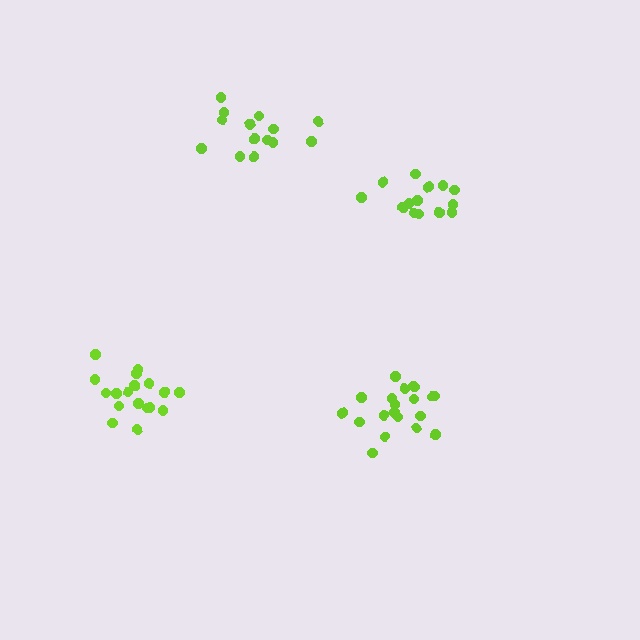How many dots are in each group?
Group 1: 18 dots, Group 2: 14 dots, Group 3: 14 dots, Group 4: 20 dots (66 total).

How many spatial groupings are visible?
There are 4 spatial groupings.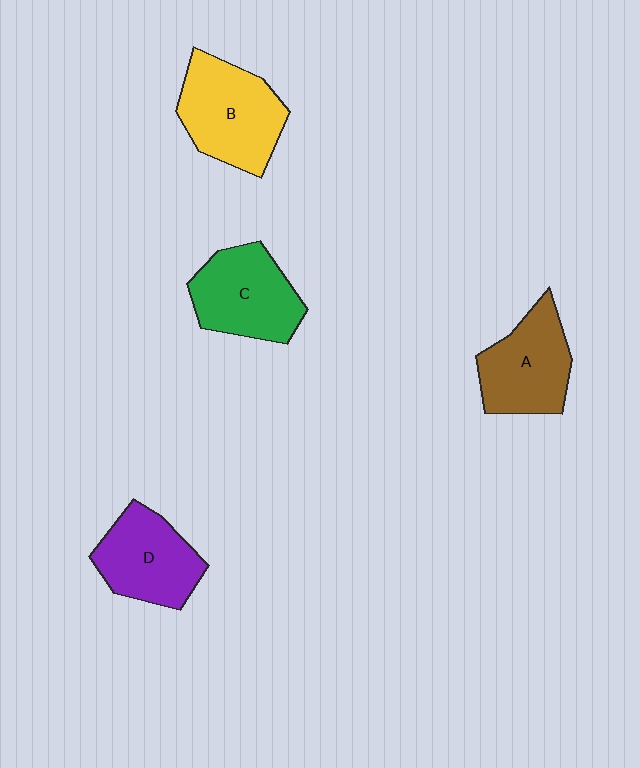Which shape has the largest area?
Shape B (yellow).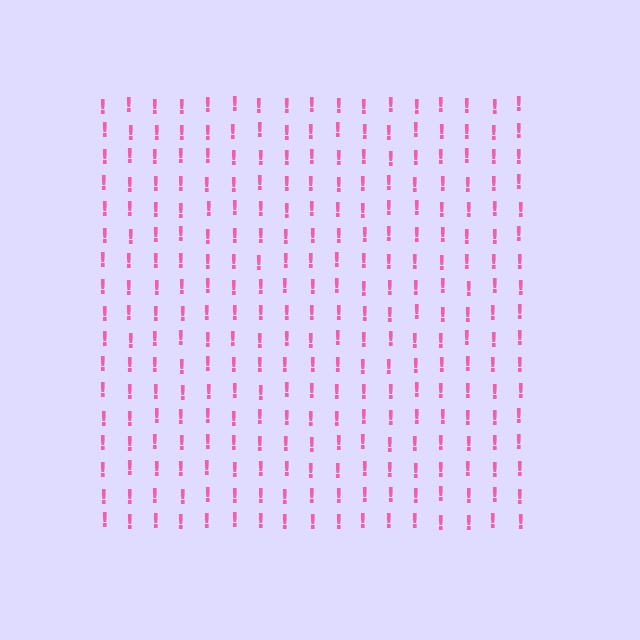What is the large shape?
The large shape is a square.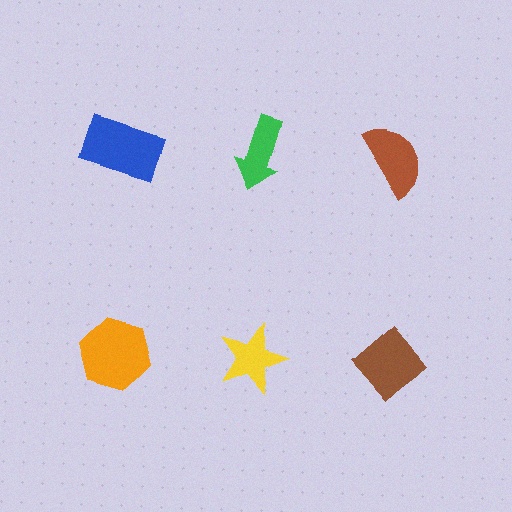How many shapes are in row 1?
3 shapes.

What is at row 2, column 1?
An orange hexagon.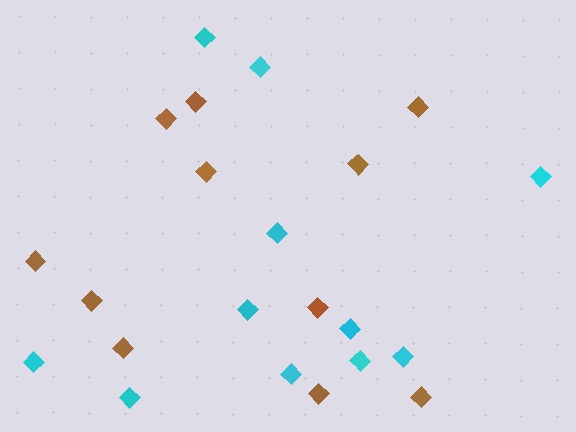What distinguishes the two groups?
There are 2 groups: one group of brown diamonds (11) and one group of cyan diamonds (11).